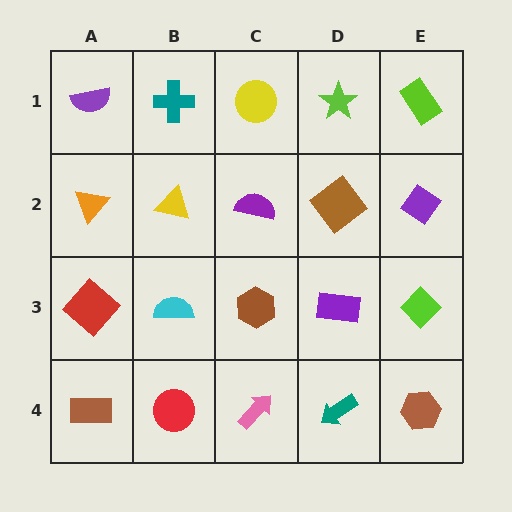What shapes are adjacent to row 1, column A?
An orange triangle (row 2, column A), a teal cross (row 1, column B).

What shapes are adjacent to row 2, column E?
A lime rectangle (row 1, column E), a lime diamond (row 3, column E), a brown diamond (row 2, column D).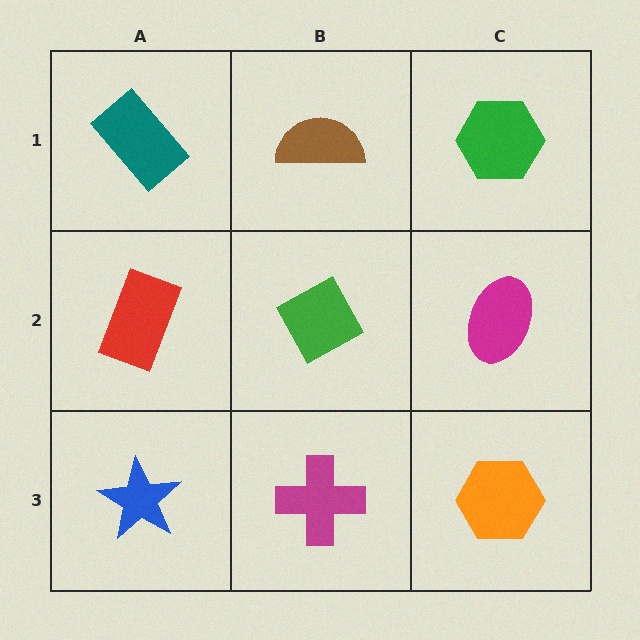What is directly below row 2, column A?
A blue star.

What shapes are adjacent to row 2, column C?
A green hexagon (row 1, column C), an orange hexagon (row 3, column C), a green diamond (row 2, column B).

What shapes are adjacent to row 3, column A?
A red rectangle (row 2, column A), a magenta cross (row 3, column B).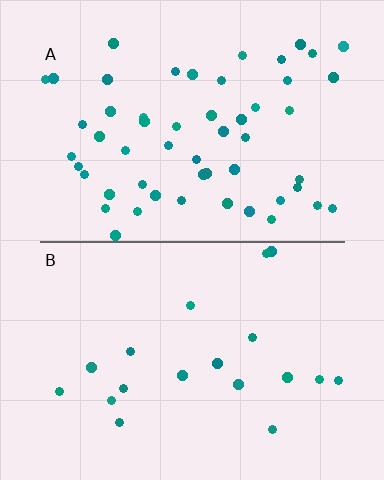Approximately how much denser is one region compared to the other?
Approximately 2.9× — region A over region B.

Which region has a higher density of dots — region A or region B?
A (the top).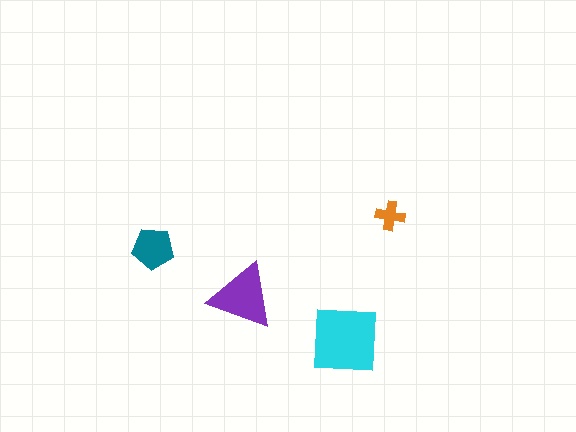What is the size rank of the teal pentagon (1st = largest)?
3rd.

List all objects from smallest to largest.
The orange cross, the teal pentagon, the purple triangle, the cyan square.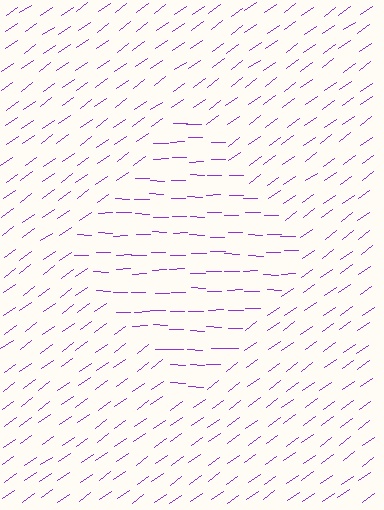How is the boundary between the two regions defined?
The boundary is defined purely by a change in line orientation (approximately 36 degrees difference). All lines are the same color and thickness.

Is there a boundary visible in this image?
Yes, there is a texture boundary formed by a change in line orientation.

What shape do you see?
I see a diamond.